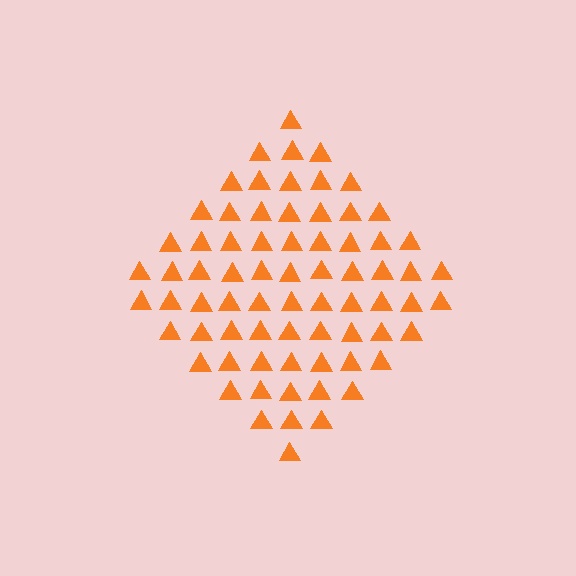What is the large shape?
The large shape is a diamond.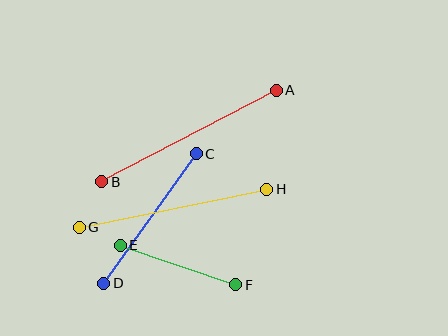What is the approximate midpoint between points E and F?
The midpoint is at approximately (178, 265) pixels.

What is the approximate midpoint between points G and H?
The midpoint is at approximately (173, 208) pixels.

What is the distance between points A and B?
The distance is approximately 197 pixels.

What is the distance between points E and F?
The distance is approximately 122 pixels.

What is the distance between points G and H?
The distance is approximately 191 pixels.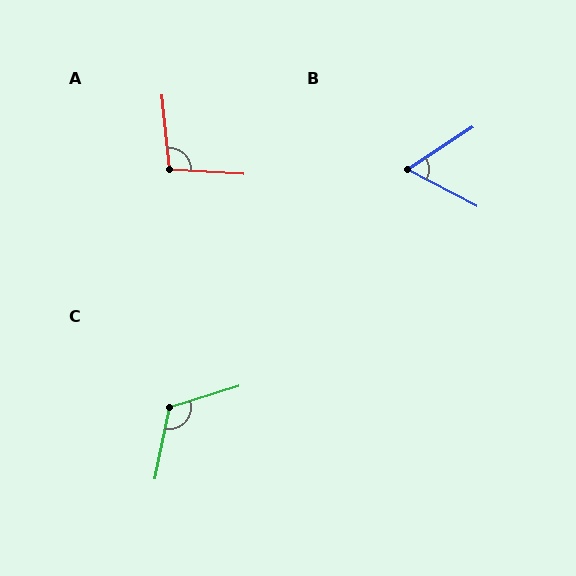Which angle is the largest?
C, at approximately 119 degrees.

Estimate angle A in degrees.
Approximately 100 degrees.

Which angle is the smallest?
B, at approximately 61 degrees.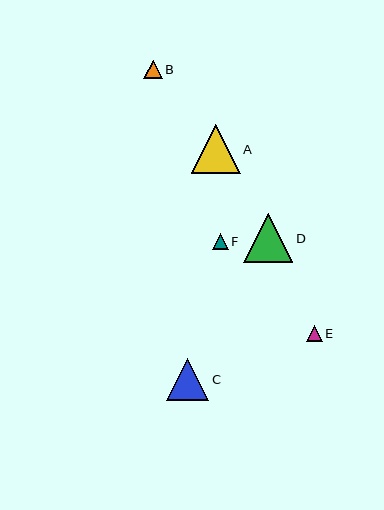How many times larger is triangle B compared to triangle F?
Triangle B is approximately 1.2 times the size of triangle F.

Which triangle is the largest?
Triangle A is the largest with a size of approximately 49 pixels.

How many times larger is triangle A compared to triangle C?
Triangle A is approximately 1.2 times the size of triangle C.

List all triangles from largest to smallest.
From largest to smallest: A, D, C, B, F, E.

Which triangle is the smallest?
Triangle E is the smallest with a size of approximately 16 pixels.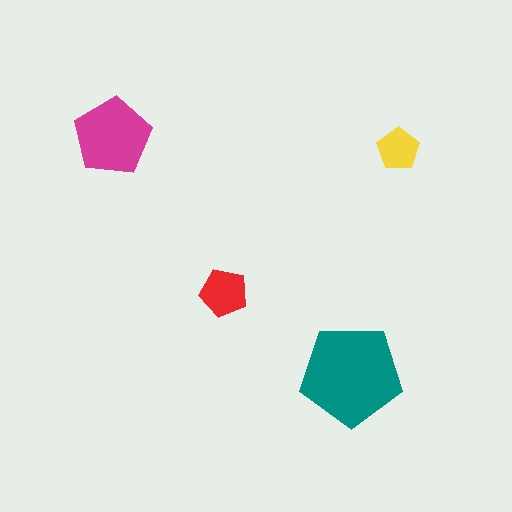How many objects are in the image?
There are 4 objects in the image.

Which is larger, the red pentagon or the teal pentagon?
The teal one.